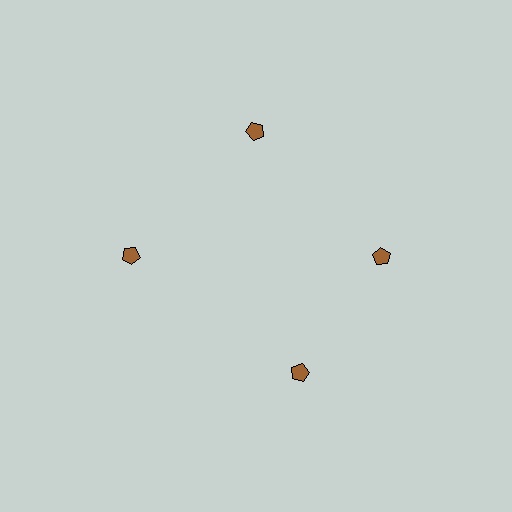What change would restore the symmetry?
The symmetry would be restored by rotating it back into even spacing with its neighbors so that all 4 pentagons sit at equal angles and equal distance from the center.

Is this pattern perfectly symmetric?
No. The 4 brown pentagons are arranged in a ring, but one element near the 6 o'clock position is rotated out of alignment along the ring, breaking the 4-fold rotational symmetry.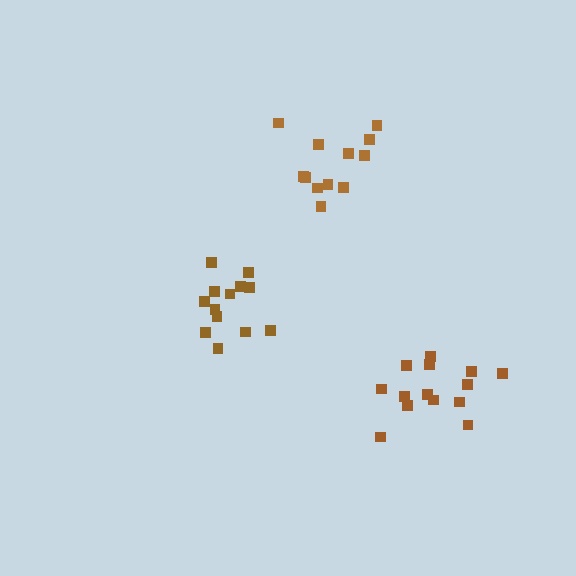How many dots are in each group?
Group 1: 12 dots, Group 2: 14 dots, Group 3: 13 dots (39 total).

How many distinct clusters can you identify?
There are 3 distinct clusters.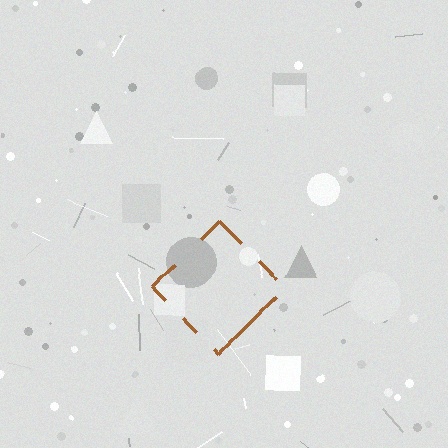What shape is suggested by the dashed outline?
The dashed outline suggests a diamond.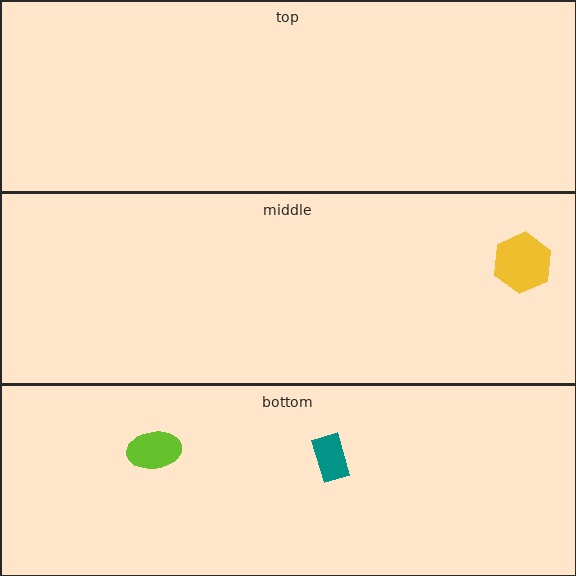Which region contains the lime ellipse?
The bottom region.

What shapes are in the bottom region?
The lime ellipse, the teal rectangle.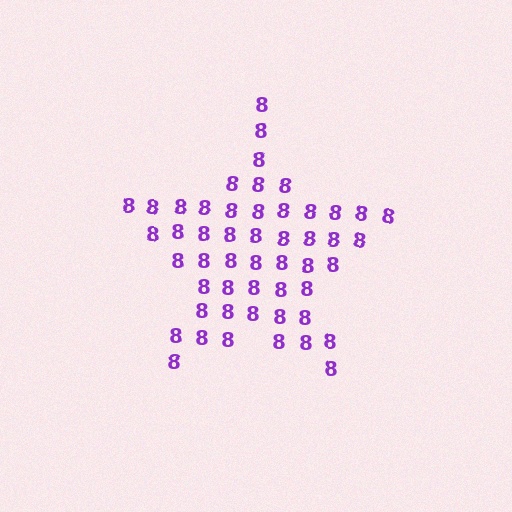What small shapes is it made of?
It is made of small digit 8's.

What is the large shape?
The large shape is a star.